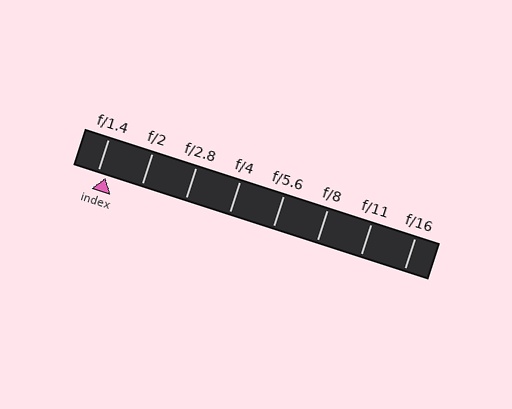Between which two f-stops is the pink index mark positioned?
The index mark is between f/1.4 and f/2.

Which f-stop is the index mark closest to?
The index mark is closest to f/1.4.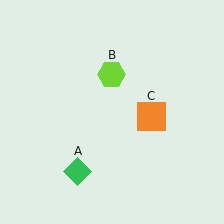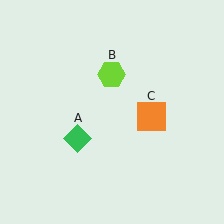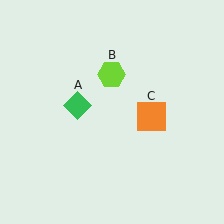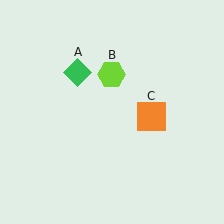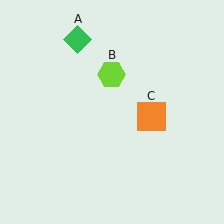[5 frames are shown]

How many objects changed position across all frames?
1 object changed position: green diamond (object A).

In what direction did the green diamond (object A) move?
The green diamond (object A) moved up.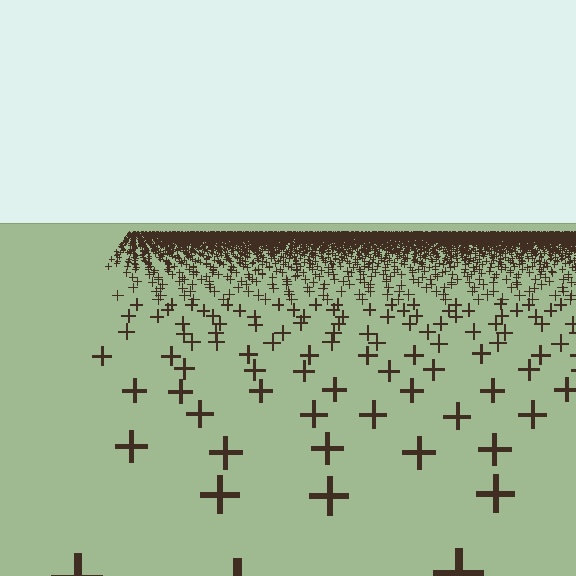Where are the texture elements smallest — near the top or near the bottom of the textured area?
Near the top.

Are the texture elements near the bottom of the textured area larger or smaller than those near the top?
Larger. Near the bottom, elements are closer to the viewer and appear at a bigger on-screen size.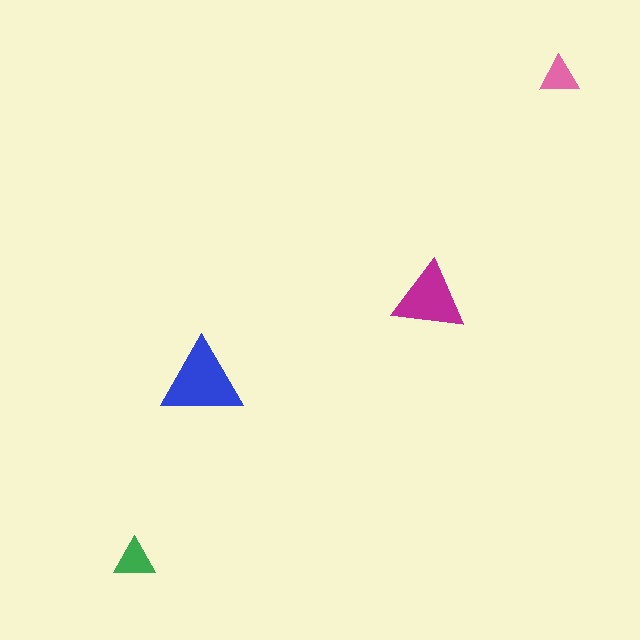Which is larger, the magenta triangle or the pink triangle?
The magenta one.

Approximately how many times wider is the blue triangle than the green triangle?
About 2 times wider.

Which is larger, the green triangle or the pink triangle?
The green one.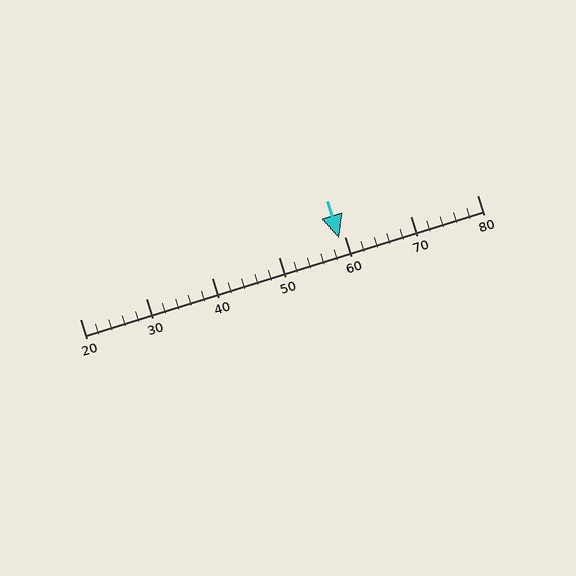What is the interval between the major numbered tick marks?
The major tick marks are spaced 10 units apart.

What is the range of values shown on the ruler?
The ruler shows values from 20 to 80.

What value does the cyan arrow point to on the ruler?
The cyan arrow points to approximately 59.